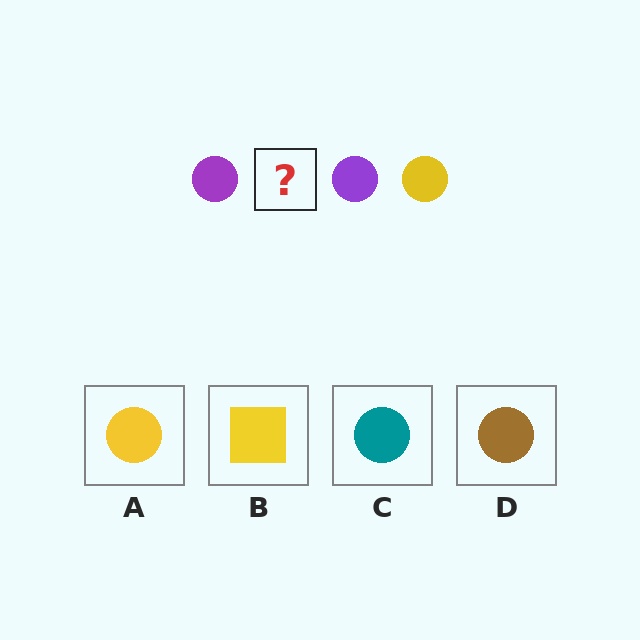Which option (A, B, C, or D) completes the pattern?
A.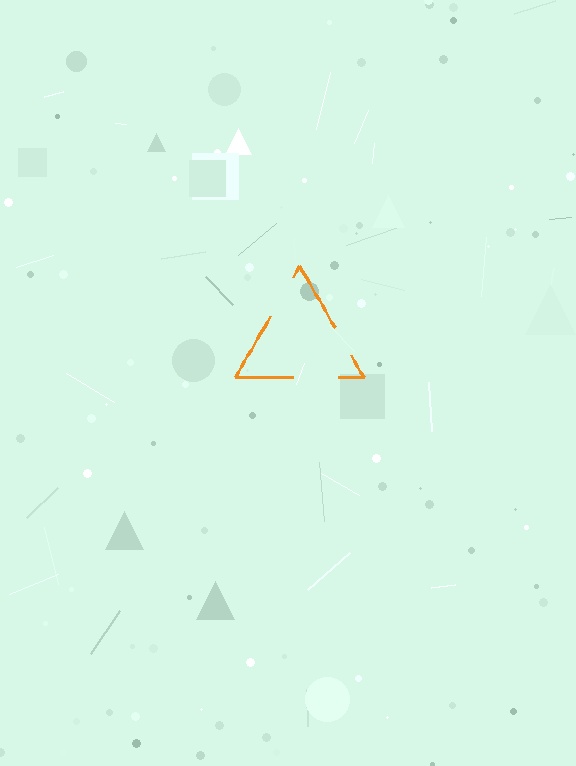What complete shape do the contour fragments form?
The contour fragments form a triangle.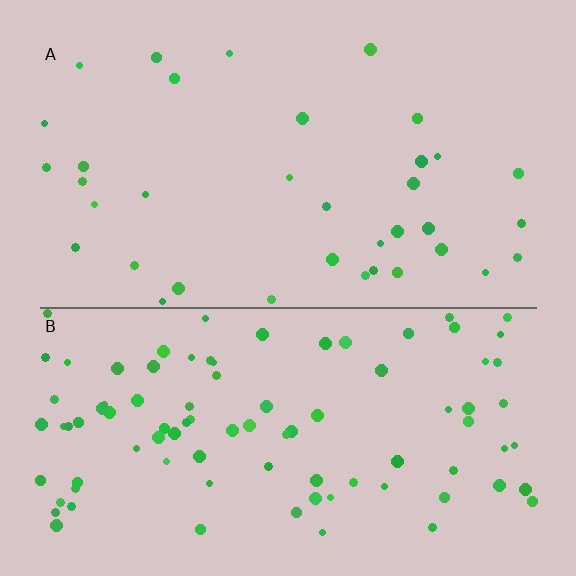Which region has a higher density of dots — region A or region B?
B (the bottom).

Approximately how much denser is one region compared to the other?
Approximately 2.5× — region B over region A.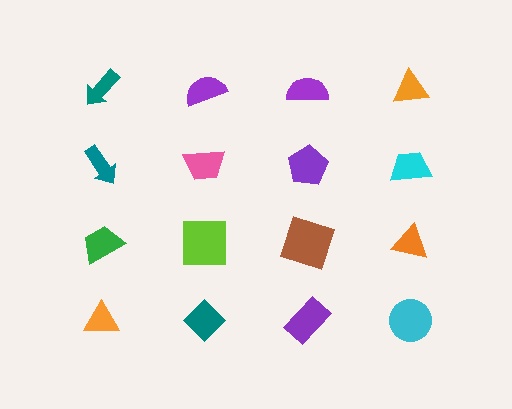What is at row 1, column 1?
A teal arrow.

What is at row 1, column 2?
A purple semicircle.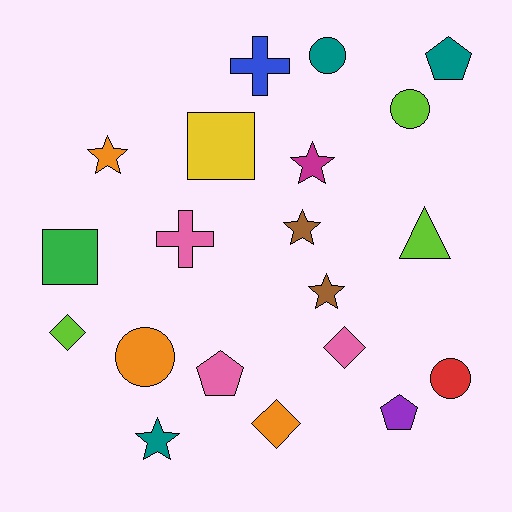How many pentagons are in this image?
There are 3 pentagons.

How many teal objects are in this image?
There are 3 teal objects.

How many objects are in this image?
There are 20 objects.